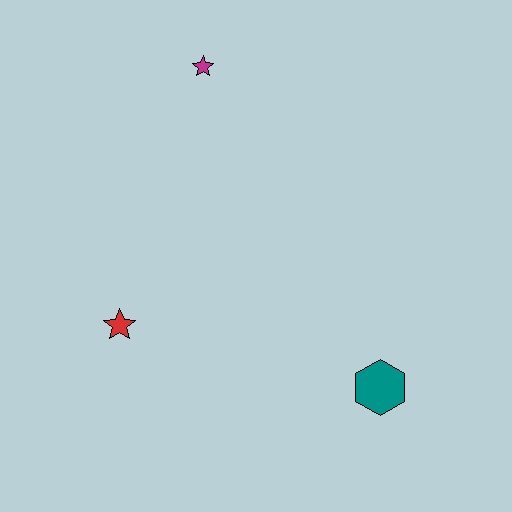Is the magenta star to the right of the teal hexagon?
No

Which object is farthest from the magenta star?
The teal hexagon is farthest from the magenta star.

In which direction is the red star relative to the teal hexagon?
The red star is to the left of the teal hexagon.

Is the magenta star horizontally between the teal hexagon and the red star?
Yes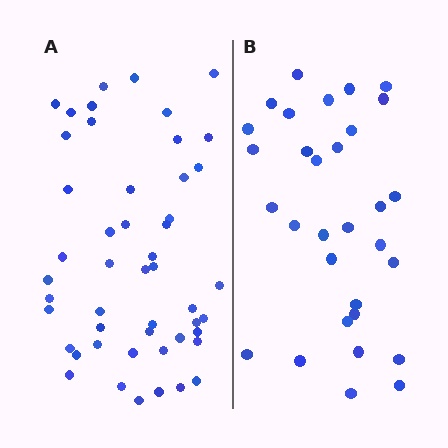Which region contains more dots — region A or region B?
Region A (the left region) has more dots.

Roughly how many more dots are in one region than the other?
Region A has approximately 20 more dots than region B.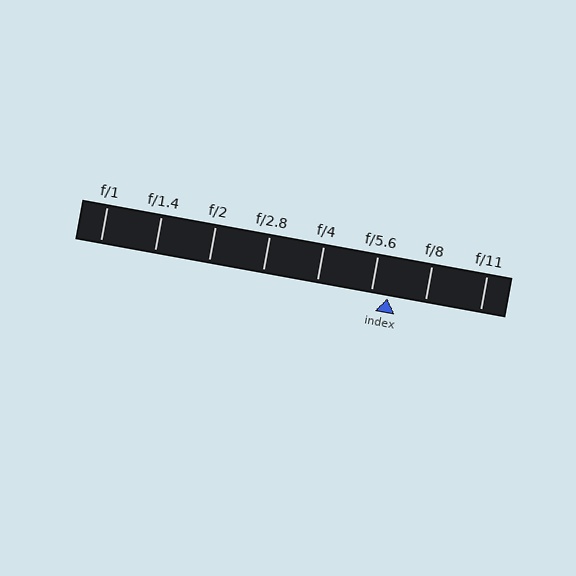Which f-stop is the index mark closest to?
The index mark is closest to f/5.6.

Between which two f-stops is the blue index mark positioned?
The index mark is between f/5.6 and f/8.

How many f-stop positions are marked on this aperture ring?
There are 8 f-stop positions marked.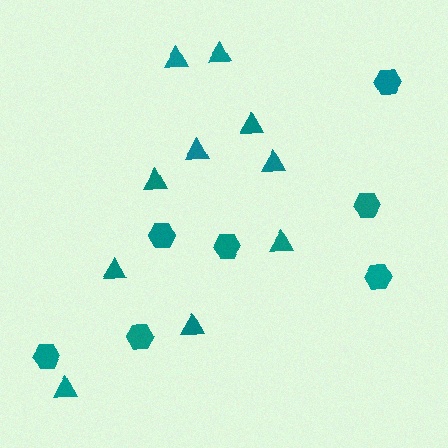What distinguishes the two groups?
There are 2 groups: one group of hexagons (7) and one group of triangles (10).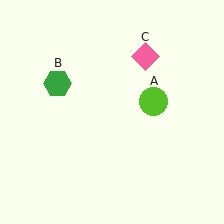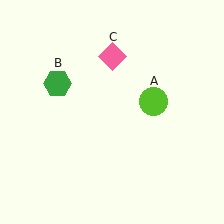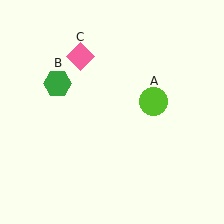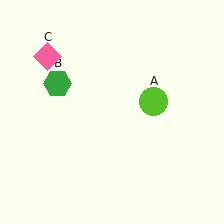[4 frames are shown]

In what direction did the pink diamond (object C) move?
The pink diamond (object C) moved left.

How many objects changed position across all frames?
1 object changed position: pink diamond (object C).